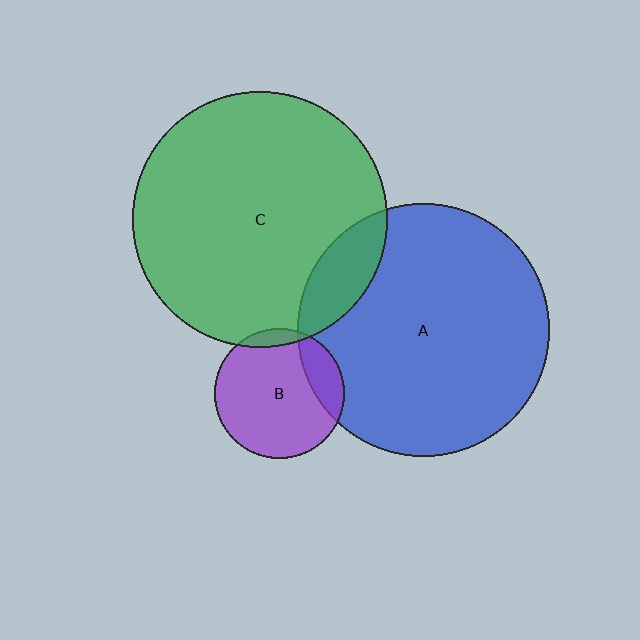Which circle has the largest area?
Circle C (green).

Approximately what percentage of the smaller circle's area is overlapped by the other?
Approximately 10%.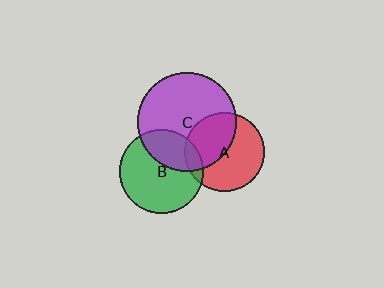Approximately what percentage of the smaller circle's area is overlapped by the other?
Approximately 45%.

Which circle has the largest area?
Circle C (purple).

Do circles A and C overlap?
Yes.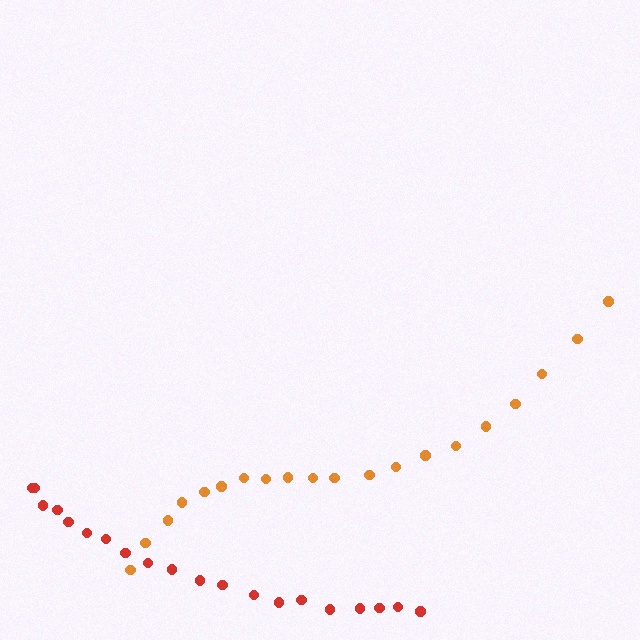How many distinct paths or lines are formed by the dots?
There are 2 distinct paths.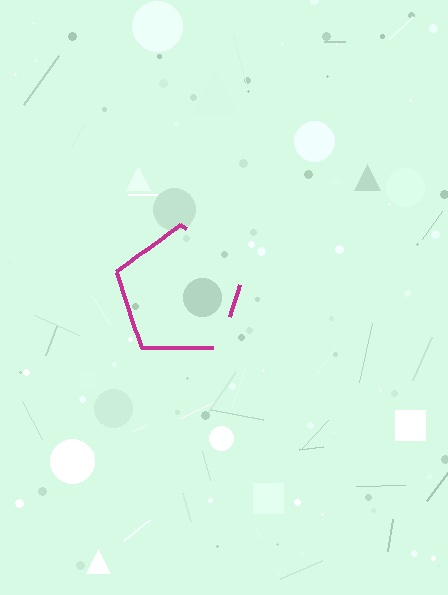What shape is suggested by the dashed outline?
The dashed outline suggests a pentagon.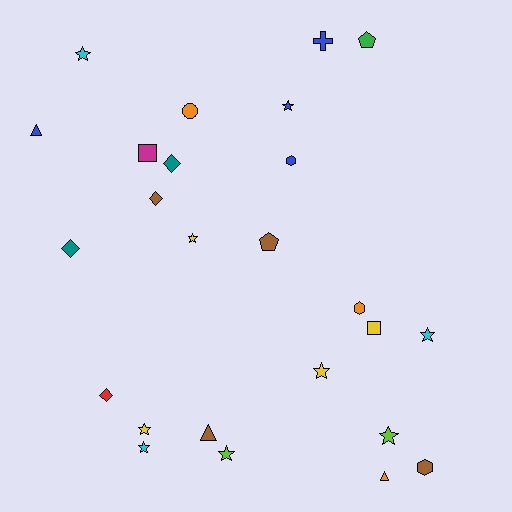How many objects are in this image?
There are 25 objects.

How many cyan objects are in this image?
There are 3 cyan objects.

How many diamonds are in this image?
There are 4 diamonds.